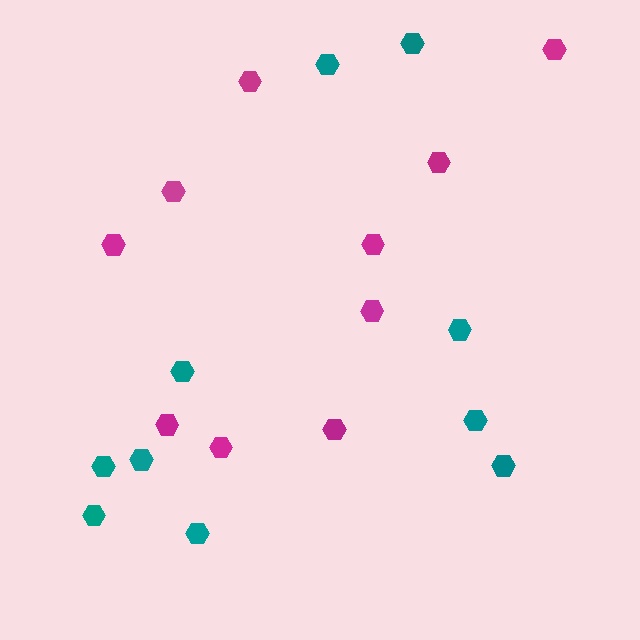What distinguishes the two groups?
There are 2 groups: one group of magenta hexagons (10) and one group of teal hexagons (10).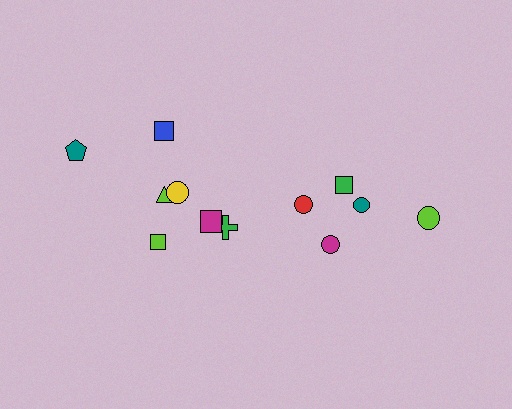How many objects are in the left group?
There are 7 objects.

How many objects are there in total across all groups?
There are 12 objects.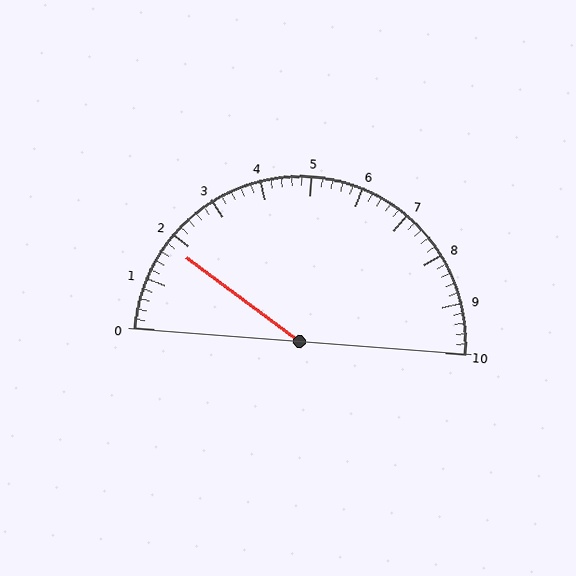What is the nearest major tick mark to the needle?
The nearest major tick mark is 2.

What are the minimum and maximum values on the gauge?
The gauge ranges from 0 to 10.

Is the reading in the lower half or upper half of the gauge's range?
The reading is in the lower half of the range (0 to 10).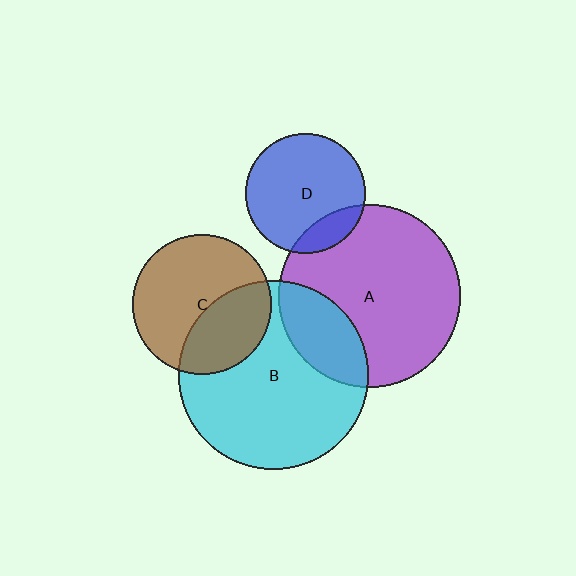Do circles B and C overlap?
Yes.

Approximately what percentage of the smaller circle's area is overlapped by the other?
Approximately 35%.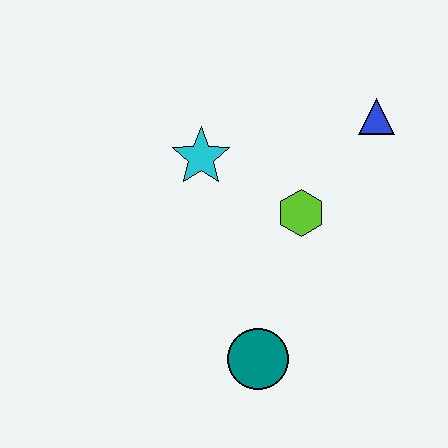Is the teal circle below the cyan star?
Yes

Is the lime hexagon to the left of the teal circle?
No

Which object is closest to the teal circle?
The lime hexagon is closest to the teal circle.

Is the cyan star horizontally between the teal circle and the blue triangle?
No